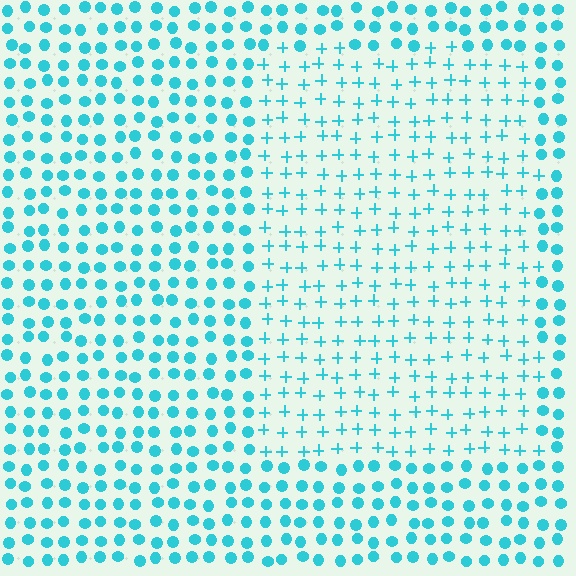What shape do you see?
I see a rectangle.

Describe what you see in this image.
The image is filled with small cyan elements arranged in a uniform grid. A rectangle-shaped region contains plus signs, while the surrounding area contains circles. The boundary is defined purely by the change in element shape.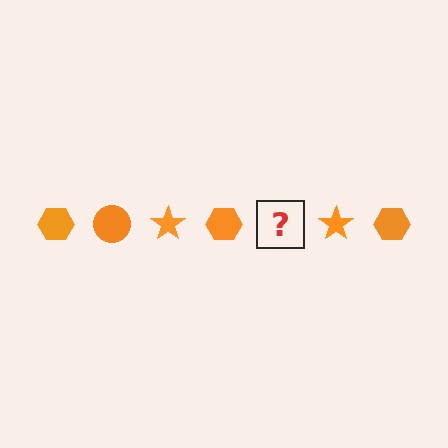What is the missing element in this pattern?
The missing element is an orange circle.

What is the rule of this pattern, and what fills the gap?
The rule is that the pattern cycles through hexagon, circle, star shapes in orange. The gap should be filled with an orange circle.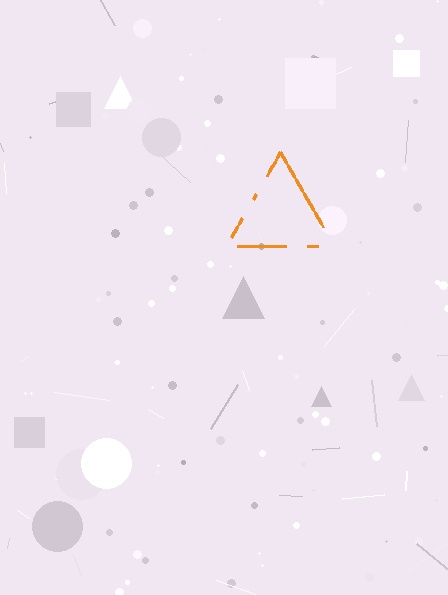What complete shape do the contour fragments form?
The contour fragments form a triangle.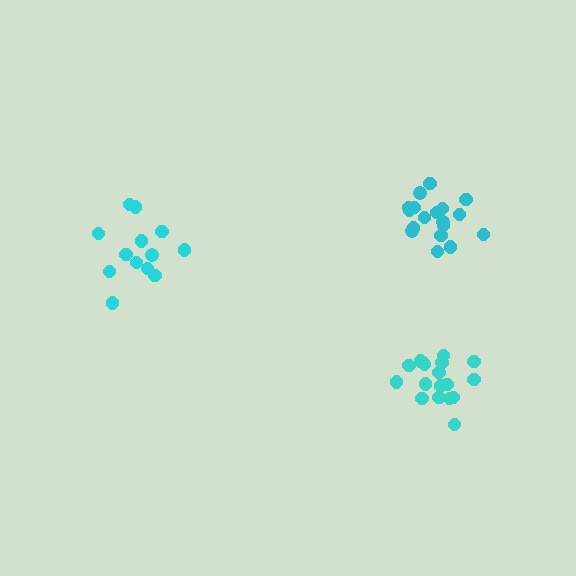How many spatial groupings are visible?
There are 3 spatial groupings.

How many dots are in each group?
Group 1: 18 dots, Group 2: 18 dots, Group 3: 13 dots (49 total).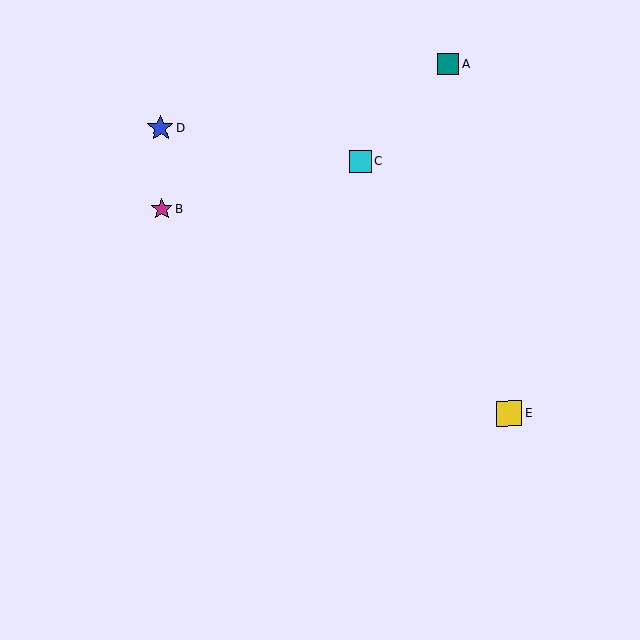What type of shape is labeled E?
Shape E is a yellow square.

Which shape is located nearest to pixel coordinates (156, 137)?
The blue star (labeled D) at (160, 128) is nearest to that location.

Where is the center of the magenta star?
The center of the magenta star is at (162, 209).